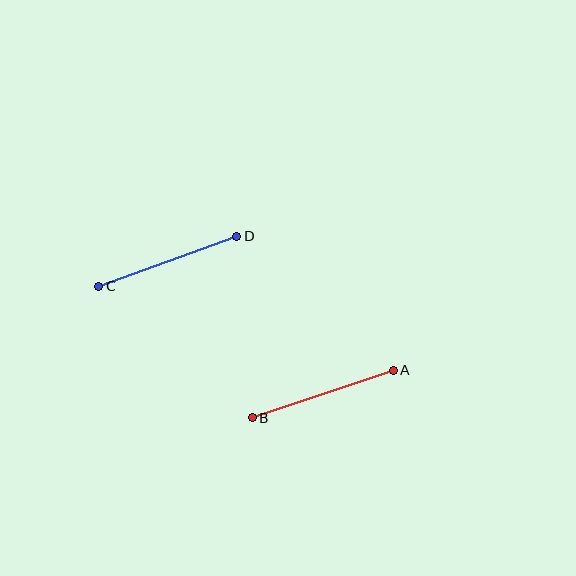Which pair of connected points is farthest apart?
Points A and B are farthest apart.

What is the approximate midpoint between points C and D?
The midpoint is at approximately (168, 261) pixels.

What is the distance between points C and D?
The distance is approximately 147 pixels.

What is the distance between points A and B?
The distance is approximately 149 pixels.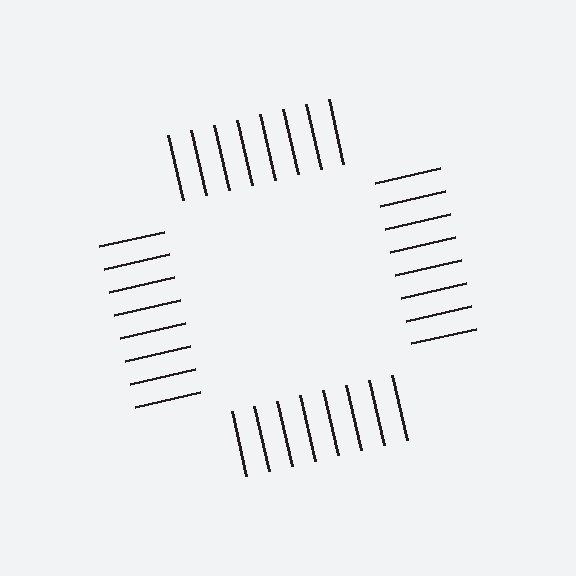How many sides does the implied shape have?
4 sides — the line-ends trace a square.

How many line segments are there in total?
32 — 8 along each of the 4 edges.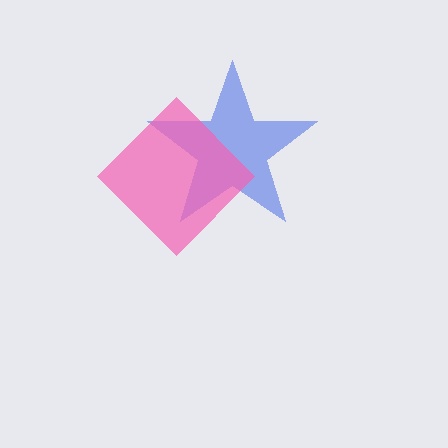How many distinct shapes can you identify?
There are 2 distinct shapes: a blue star, a pink diamond.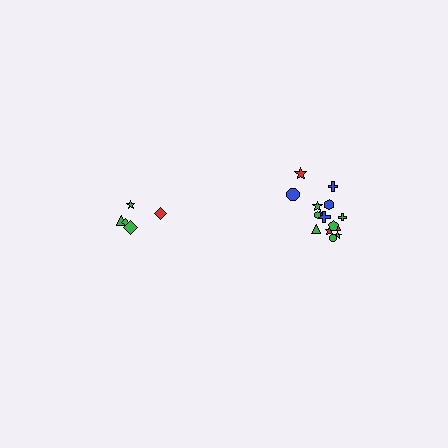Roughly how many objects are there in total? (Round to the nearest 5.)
Roughly 20 objects in total.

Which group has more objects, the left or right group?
The right group.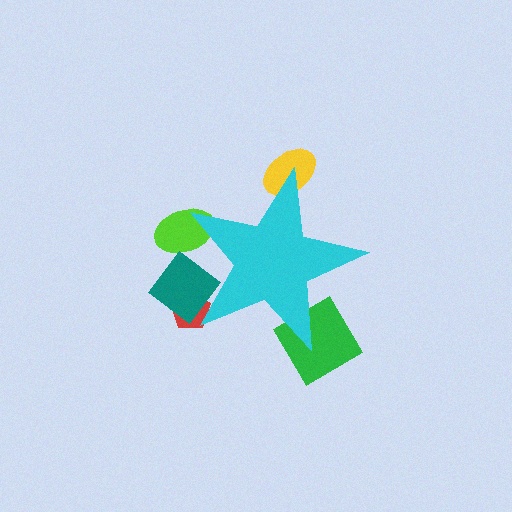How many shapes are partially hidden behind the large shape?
5 shapes are partially hidden.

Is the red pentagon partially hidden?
Yes, the red pentagon is partially hidden behind the cyan star.